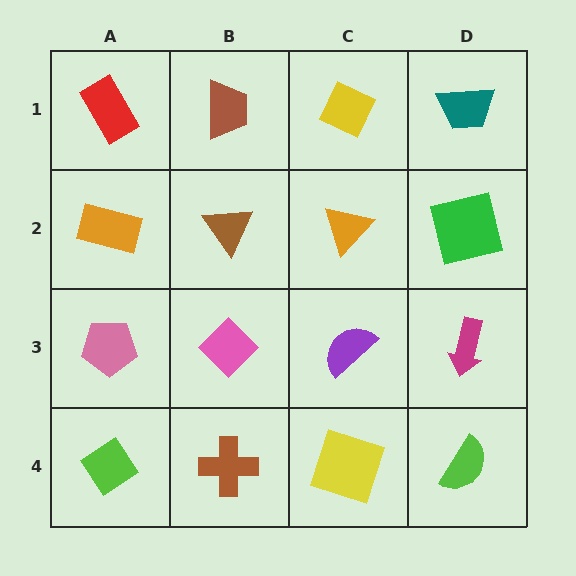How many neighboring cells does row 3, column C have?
4.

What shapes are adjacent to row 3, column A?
An orange rectangle (row 2, column A), a lime diamond (row 4, column A), a pink diamond (row 3, column B).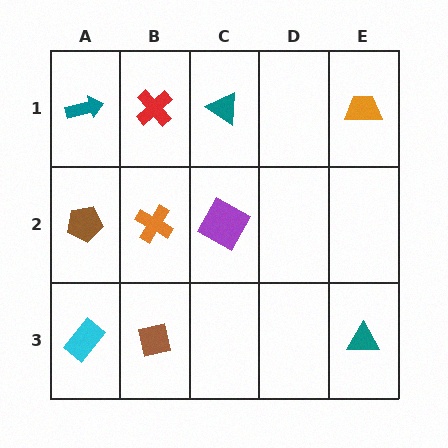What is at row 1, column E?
An orange trapezoid.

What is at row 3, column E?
A teal triangle.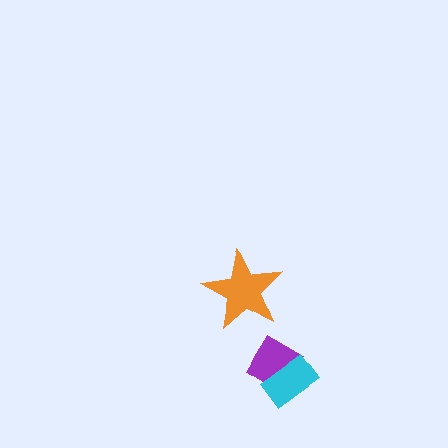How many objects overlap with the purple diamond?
1 object overlaps with the purple diamond.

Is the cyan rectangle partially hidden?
No, no other shape covers it.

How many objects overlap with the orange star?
0 objects overlap with the orange star.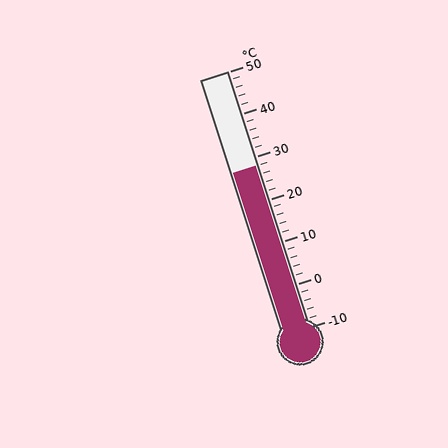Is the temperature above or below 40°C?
The temperature is below 40°C.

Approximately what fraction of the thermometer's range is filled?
The thermometer is filled to approximately 65% of its range.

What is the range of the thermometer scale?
The thermometer scale ranges from -10°C to 50°C.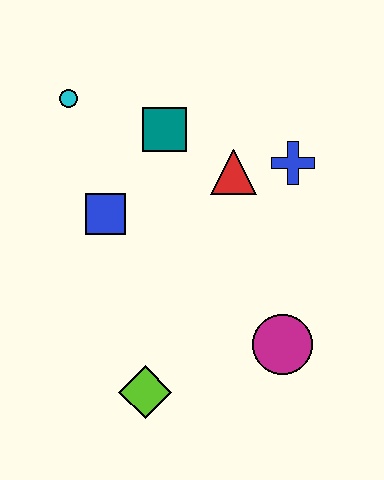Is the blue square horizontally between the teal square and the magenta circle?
No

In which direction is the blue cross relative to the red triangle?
The blue cross is to the right of the red triangle.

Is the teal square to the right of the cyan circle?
Yes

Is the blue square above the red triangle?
No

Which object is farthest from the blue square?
The magenta circle is farthest from the blue square.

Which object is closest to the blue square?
The teal square is closest to the blue square.